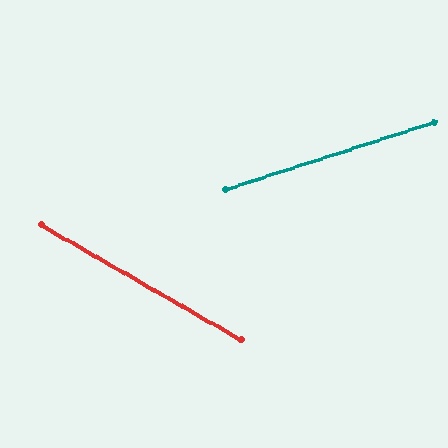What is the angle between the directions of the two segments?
Approximately 48 degrees.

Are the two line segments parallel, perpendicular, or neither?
Neither parallel nor perpendicular — they differ by about 48°.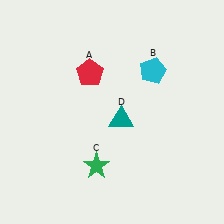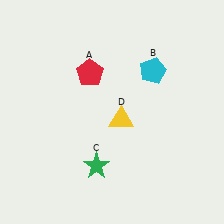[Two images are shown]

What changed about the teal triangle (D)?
In Image 1, D is teal. In Image 2, it changed to yellow.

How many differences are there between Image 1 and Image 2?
There is 1 difference between the two images.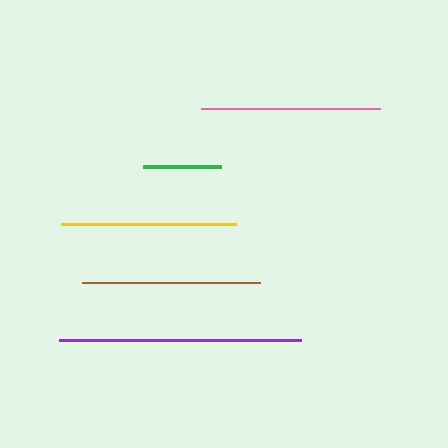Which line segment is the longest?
The purple line is the longest at approximately 242 pixels.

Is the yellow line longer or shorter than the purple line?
The purple line is longer than the yellow line.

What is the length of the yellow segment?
The yellow segment is approximately 175 pixels long.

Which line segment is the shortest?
The green line is the shortest at approximately 78 pixels.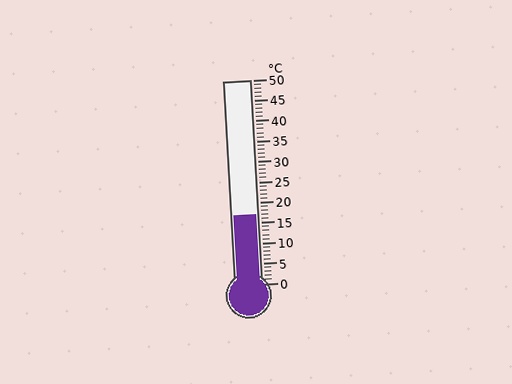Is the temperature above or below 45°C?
The temperature is below 45°C.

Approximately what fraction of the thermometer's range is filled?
The thermometer is filled to approximately 35% of its range.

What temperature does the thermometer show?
The thermometer shows approximately 17°C.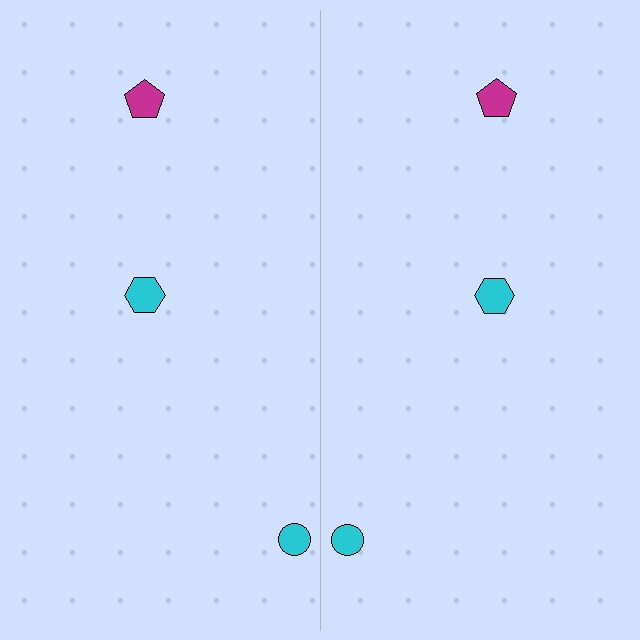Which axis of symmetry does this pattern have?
The pattern has a vertical axis of symmetry running through the center of the image.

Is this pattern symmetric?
Yes, this pattern has bilateral (reflection) symmetry.